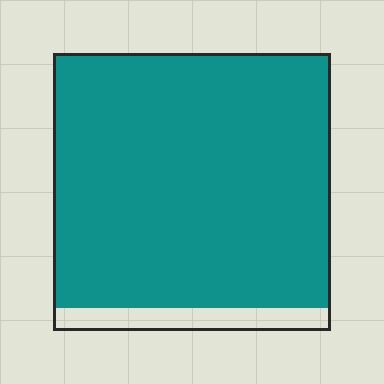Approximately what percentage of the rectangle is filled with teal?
Approximately 90%.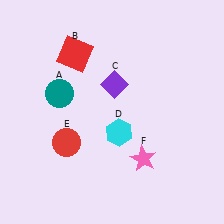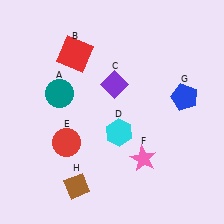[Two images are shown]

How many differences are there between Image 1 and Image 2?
There are 2 differences between the two images.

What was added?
A blue pentagon (G), a brown diamond (H) were added in Image 2.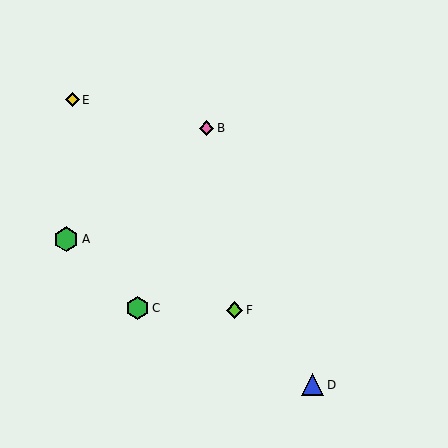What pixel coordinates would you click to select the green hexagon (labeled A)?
Click at (66, 239) to select the green hexagon A.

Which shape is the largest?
The green hexagon (labeled A) is the largest.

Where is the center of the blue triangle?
The center of the blue triangle is at (313, 385).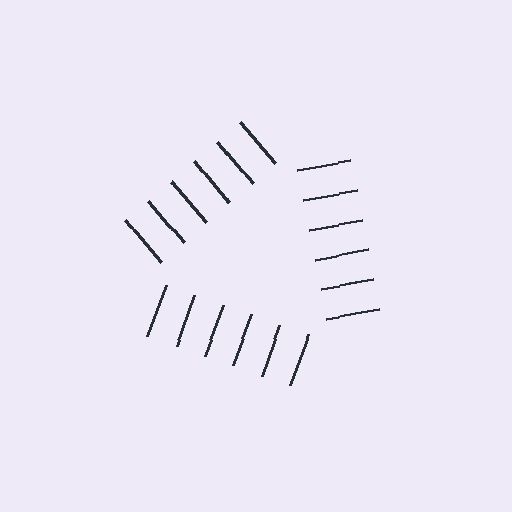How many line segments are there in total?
18 — 6 along each of the 3 edges.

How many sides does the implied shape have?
3 sides — the line-ends trace a triangle.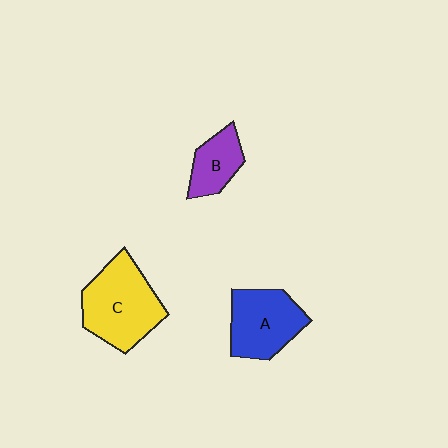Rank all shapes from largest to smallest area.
From largest to smallest: C (yellow), A (blue), B (purple).